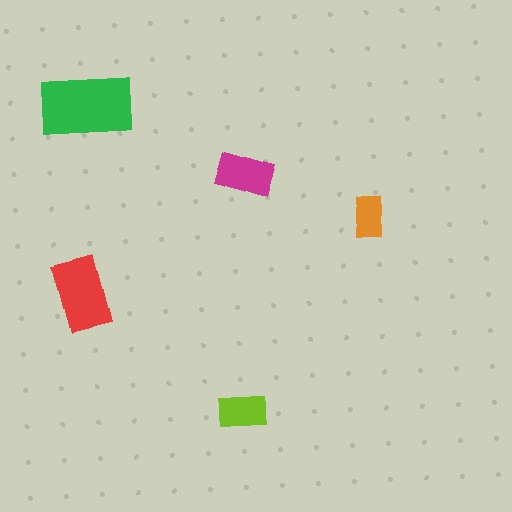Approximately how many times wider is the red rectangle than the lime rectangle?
About 1.5 times wider.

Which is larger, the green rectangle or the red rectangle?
The green one.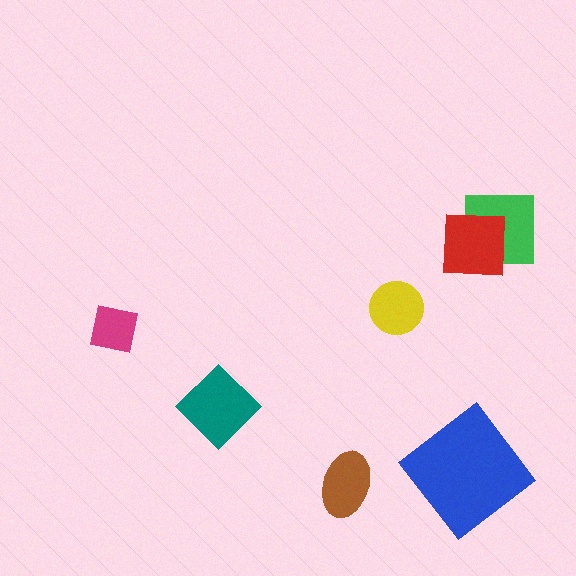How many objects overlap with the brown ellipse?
0 objects overlap with the brown ellipse.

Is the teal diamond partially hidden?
No, no other shape covers it.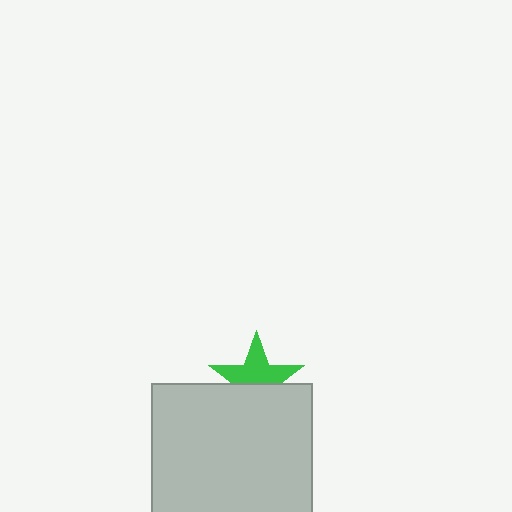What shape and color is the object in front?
The object in front is a light gray square.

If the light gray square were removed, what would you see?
You would see the complete green star.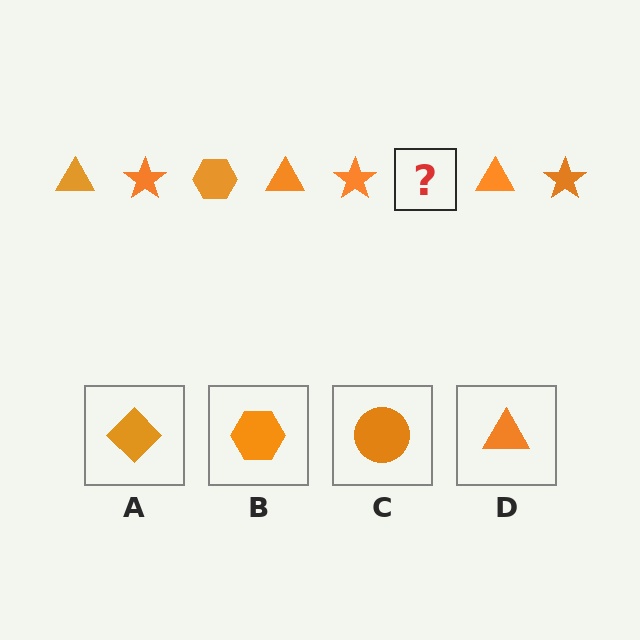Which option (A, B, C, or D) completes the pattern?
B.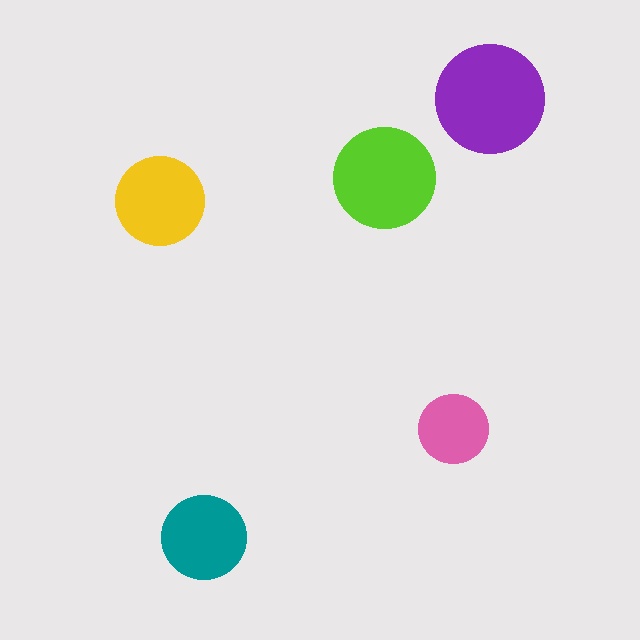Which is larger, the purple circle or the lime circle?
The purple one.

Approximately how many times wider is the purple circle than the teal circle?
About 1.5 times wider.